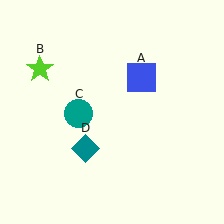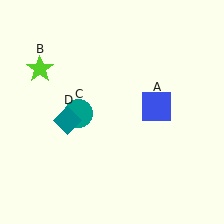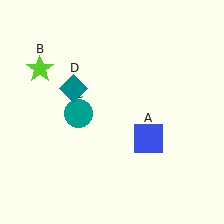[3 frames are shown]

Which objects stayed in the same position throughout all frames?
Lime star (object B) and teal circle (object C) remained stationary.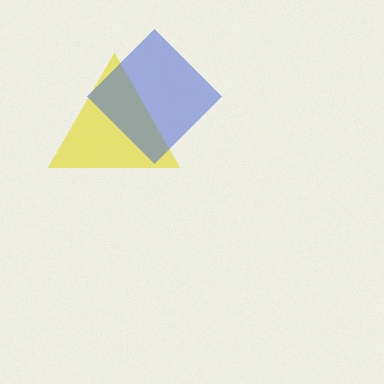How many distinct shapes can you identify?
There are 2 distinct shapes: a yellow triangle, a blue diamond.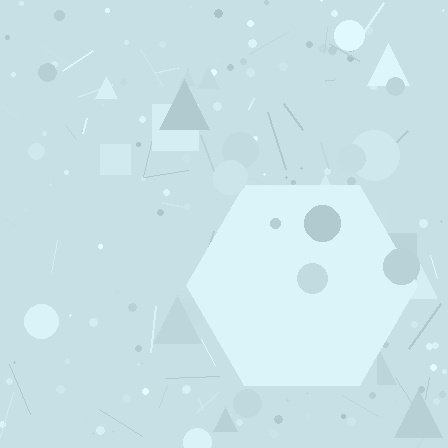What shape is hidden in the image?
A hexagon is hidden in the image.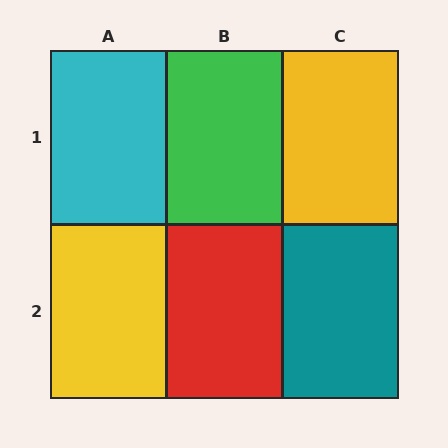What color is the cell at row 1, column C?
Yellow.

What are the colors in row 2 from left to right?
Yellow, red, teal.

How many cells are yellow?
2 cells are yellow.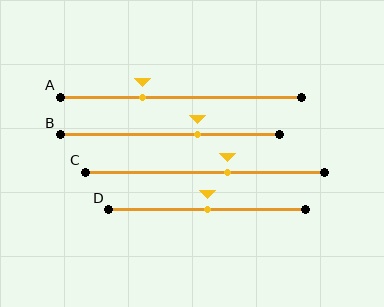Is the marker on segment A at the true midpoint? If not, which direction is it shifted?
No, the marker on segment A is shifted to the left by about 16% of the segment length.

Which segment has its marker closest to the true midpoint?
Segment D has its marker closest to the true midpoint.